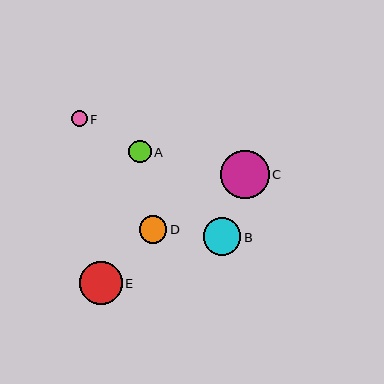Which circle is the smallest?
Circle F is the smallest with a size of approximately 16 pixels.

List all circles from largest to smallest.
From largest to smallest: C, E, B, D, A, F.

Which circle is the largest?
Circle C is the largest with a size of approximately 48 pixels.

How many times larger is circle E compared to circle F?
Circle E is approximately 2.7 times the size of circle F.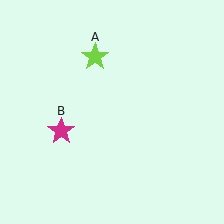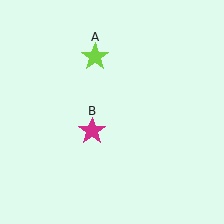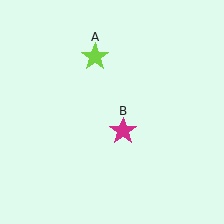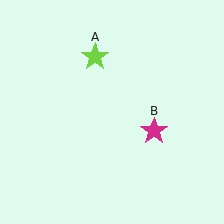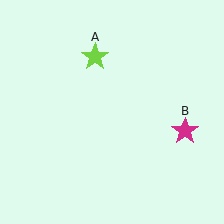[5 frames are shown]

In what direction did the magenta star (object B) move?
The magenta star (object B) moved right.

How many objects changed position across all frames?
1 object changed position: magenta star (object B).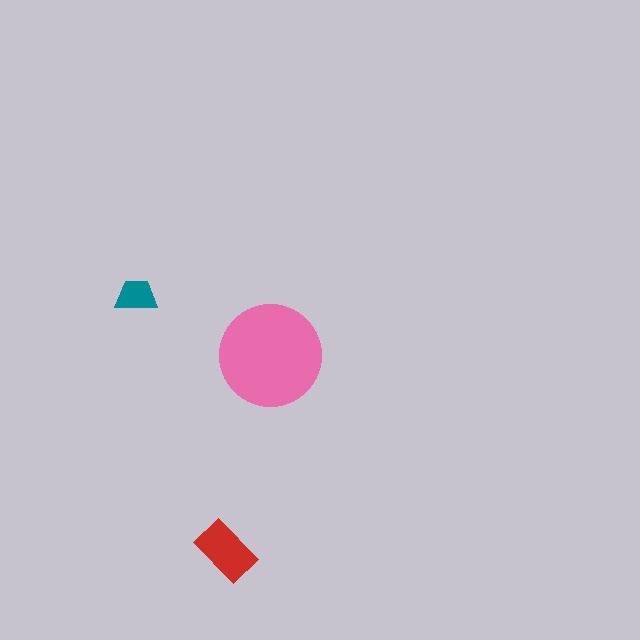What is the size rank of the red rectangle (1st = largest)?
2nd.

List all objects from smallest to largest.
The teal trapezoid, the red rectangle, the pink circle.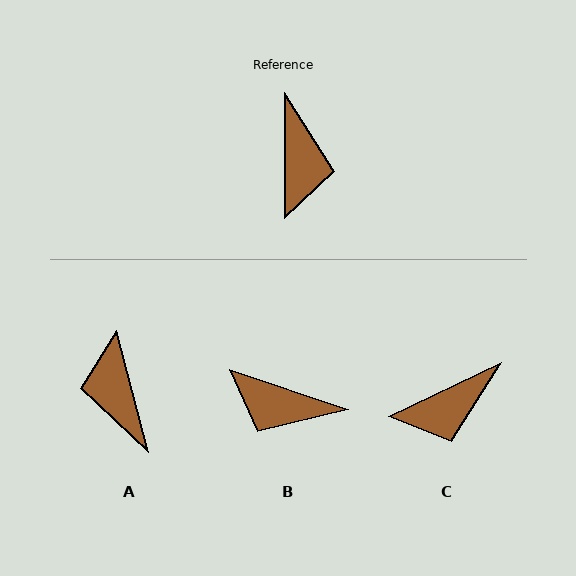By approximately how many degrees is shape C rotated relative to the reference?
Approximately 65 degrees clockwise.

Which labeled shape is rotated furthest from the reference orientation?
A, about 166 degrees away.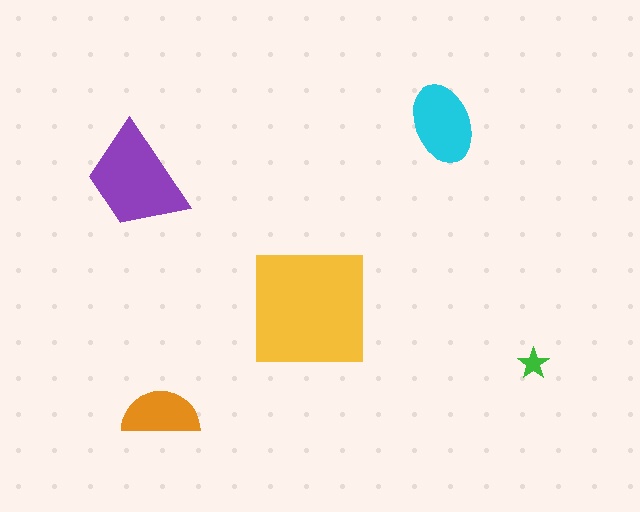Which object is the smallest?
The green star.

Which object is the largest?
The yellow square.